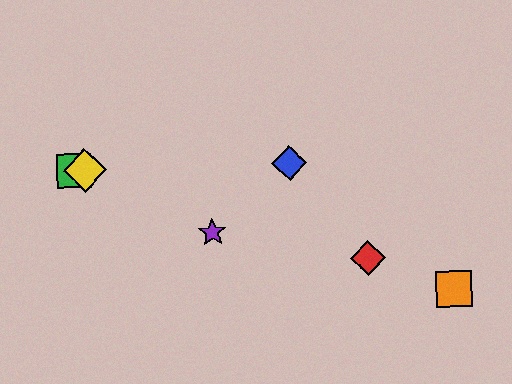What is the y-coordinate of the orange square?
The orange square is at y≈289.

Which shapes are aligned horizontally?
The blue diamond, the green square, the yellow diamond are aligned horizontally.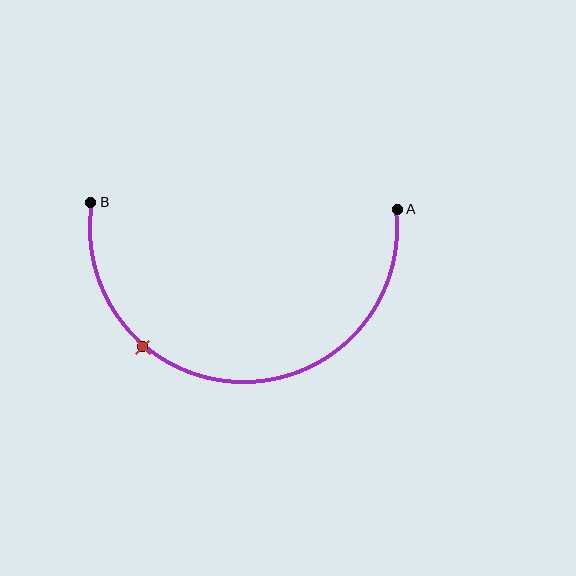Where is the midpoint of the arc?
The arc midpoint is the point on the curve farthest from the straight line joining A and B. It sits below that line.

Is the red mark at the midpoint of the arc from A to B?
No. The red mark lies on the arc but is closer to endpoint B. The arc midpoint would be at the point on the curve equidistant along the arc from both A and B.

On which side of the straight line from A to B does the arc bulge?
The arc bulges below the straight line connecting A and B.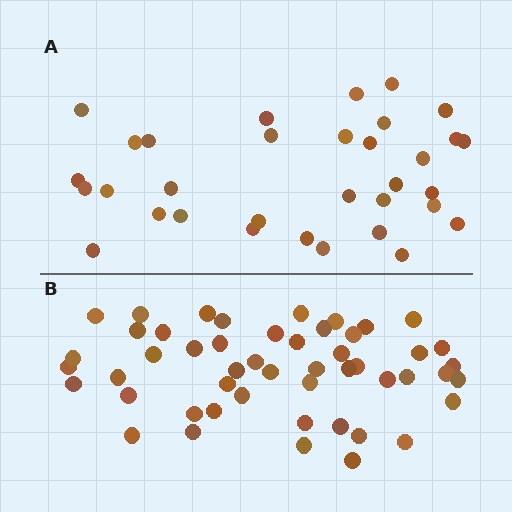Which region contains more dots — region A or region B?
Region B (the bottom region) has more dots.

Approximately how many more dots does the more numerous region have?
Region B has approximately 15 more dots than region A.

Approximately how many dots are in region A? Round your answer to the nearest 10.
About 30 dots. (The exact count is 33, which rounds to 30.)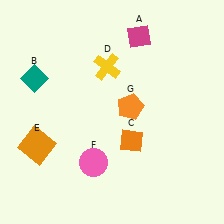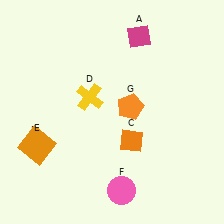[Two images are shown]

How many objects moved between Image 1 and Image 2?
3 objects moved between the two images.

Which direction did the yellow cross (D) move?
The yellow cross (D) moved down.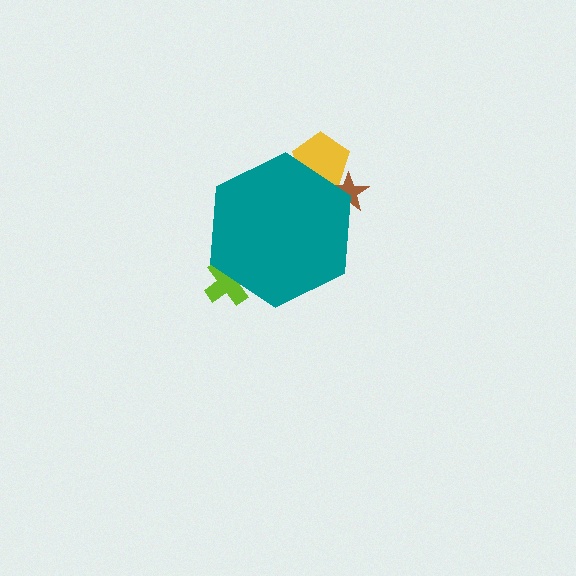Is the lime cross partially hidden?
Yes, the lime cross is partially hidden behind the teal hexagon.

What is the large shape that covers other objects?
A teal hexagon.